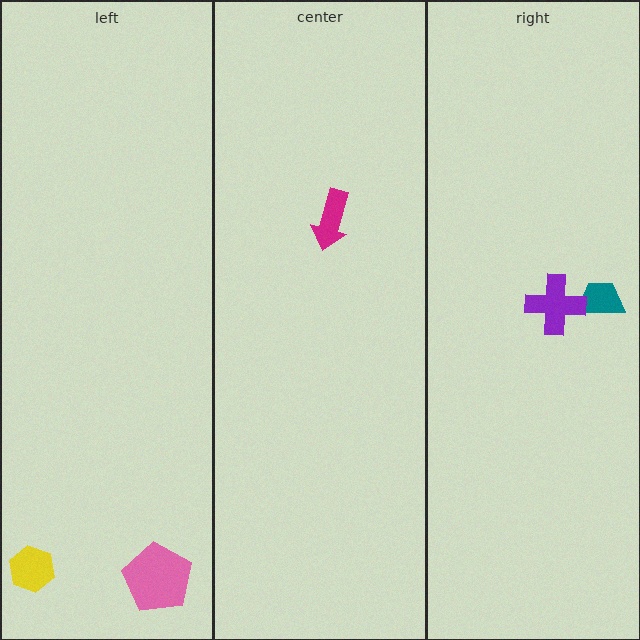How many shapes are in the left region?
2.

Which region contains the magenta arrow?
The center region.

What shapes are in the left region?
The yellow hexagon, the pink pentagon.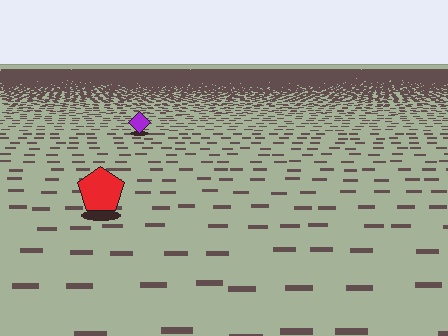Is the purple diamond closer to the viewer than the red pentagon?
No. The red pentagon is closer — you can tell from the texture gradient: the ground texture is coarser near it.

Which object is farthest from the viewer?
The purple diamond is farthest from the viewer. It appears smaller and the ground texture around it is denser.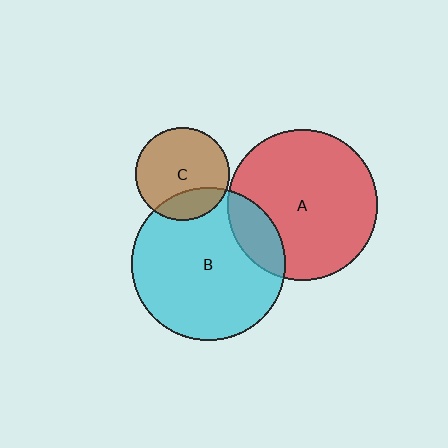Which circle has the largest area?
Circle B (cyan).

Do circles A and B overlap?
Yes.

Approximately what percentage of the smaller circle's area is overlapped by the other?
Approximately 15%.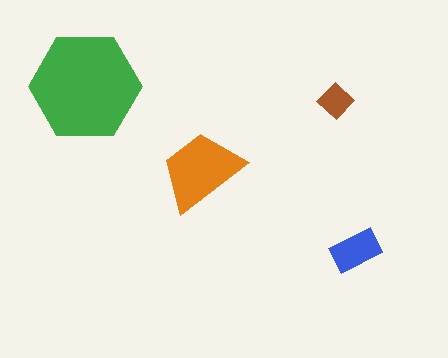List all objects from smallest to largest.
The brown diamond, the blue rectangle, the orange trapezoid, the green hexagon.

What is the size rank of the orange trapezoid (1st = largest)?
2nd.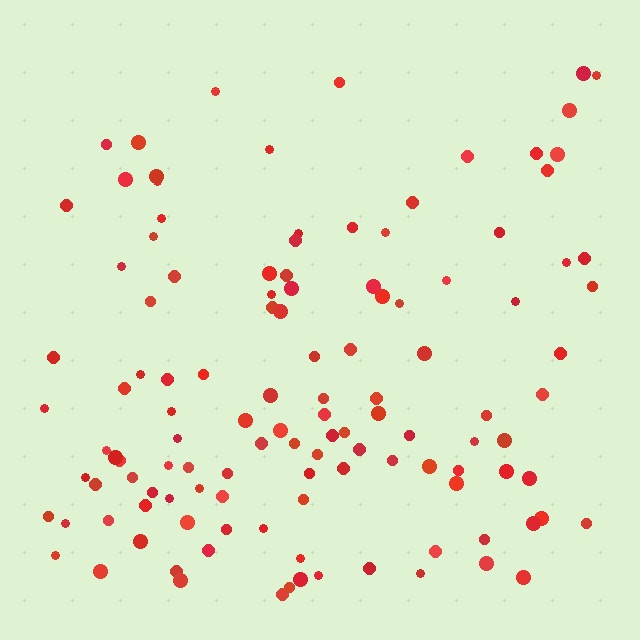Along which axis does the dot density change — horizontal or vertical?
Vertical.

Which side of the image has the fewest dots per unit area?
The top.